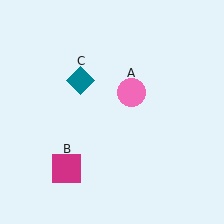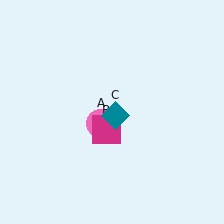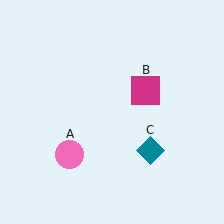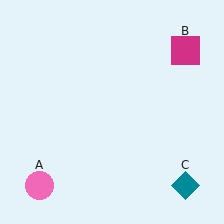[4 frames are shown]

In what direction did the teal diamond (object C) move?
The teal diamond (object C) moved down and to the right.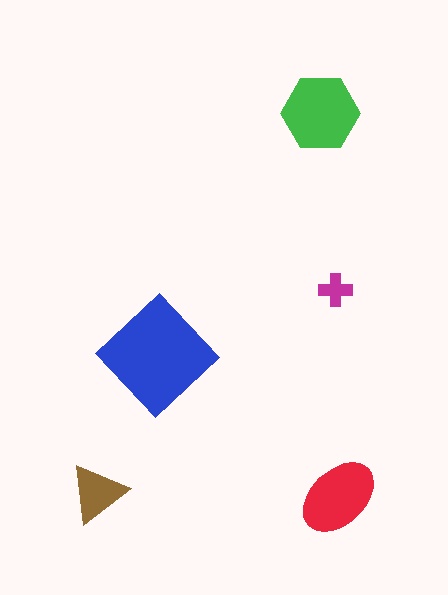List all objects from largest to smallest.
The blue diamond, the green hexagon, the red ellipse, the brown triangle, the magenta cross.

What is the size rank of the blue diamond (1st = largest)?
1st.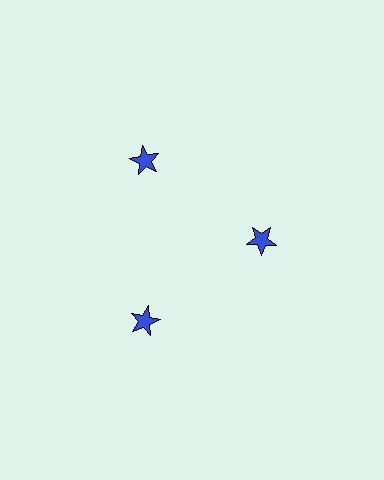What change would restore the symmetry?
The symmetry would be restored by moving it outward, back onto the ring so that all 3 stars sit at equal angles and equal distance from the center.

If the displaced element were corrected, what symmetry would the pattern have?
It would have 3-fold rotational symmetry — the pattern would map onto itself every 120 degrees.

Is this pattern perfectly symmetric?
No. The 3 blue stars are arranged in a ring, but one element near the 3 o'clock position is pulled inward toward the center, breaking the 3-fold rotational symmetry.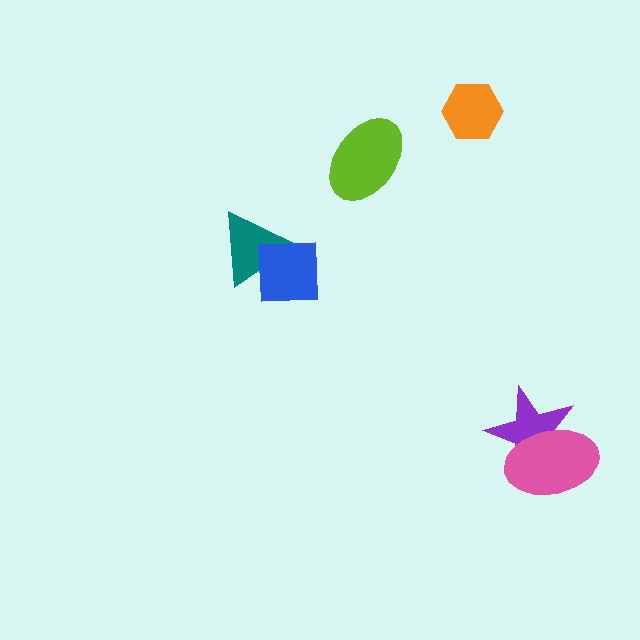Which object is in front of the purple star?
The pink ellipse is in front of the purple star.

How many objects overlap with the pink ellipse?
1 object overlaps with the pink ellipse.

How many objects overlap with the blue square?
1 object overlaps with the blue square.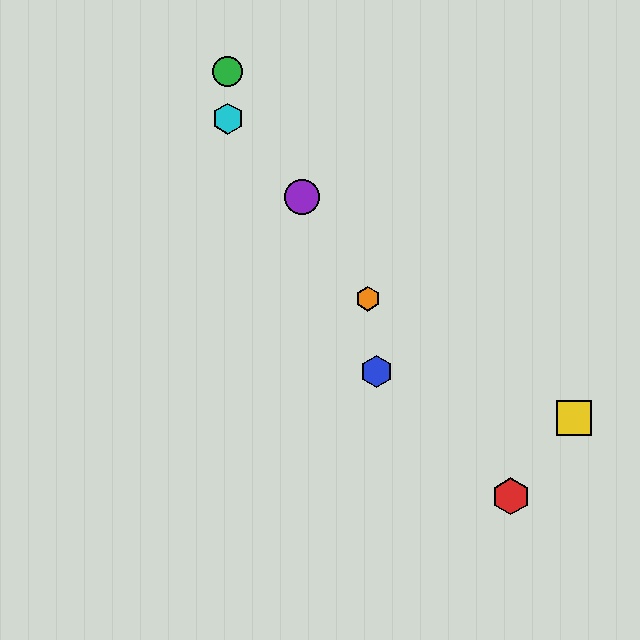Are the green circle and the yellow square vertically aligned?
No, the green circle is at x≈228 and the yellow square is at x≈574.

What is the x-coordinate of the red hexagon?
The red hexagon is at x≈511.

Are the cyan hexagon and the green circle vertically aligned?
Yes, both are at x≈228.